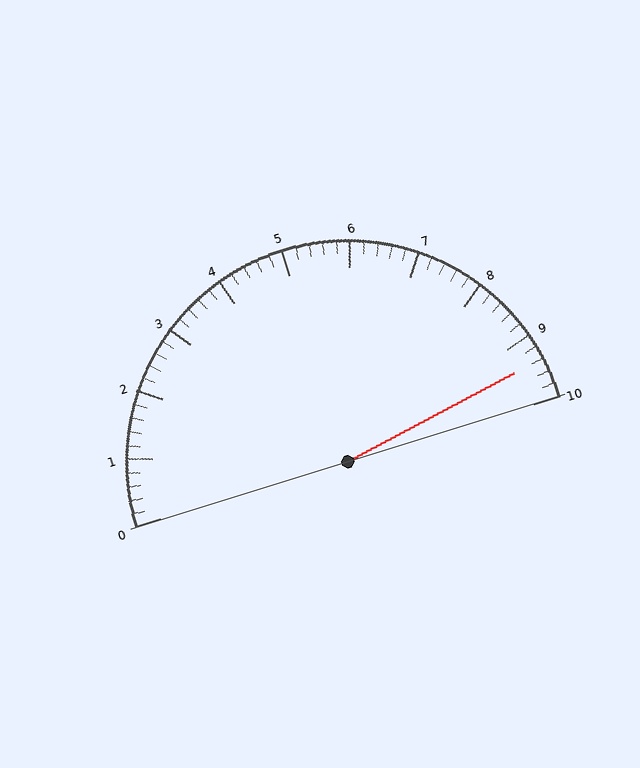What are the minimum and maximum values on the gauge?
The gauge ranges from 0 to 10.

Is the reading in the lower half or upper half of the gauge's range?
The reading is in the upper half of the range (0 to 10).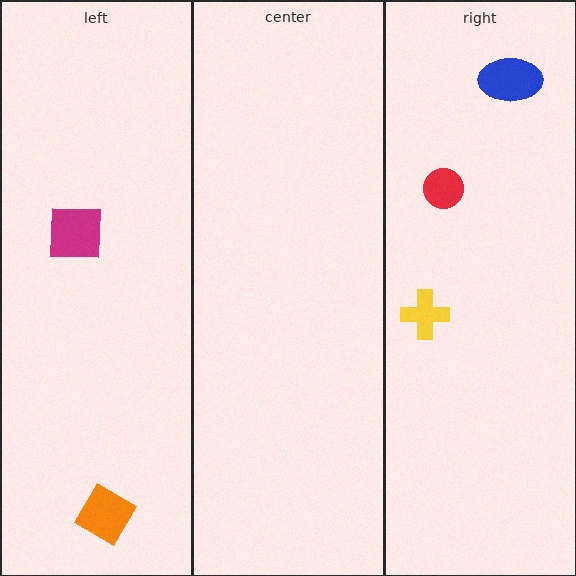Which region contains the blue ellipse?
The right region.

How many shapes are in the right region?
3.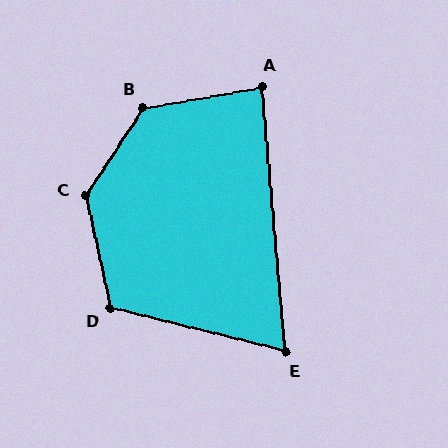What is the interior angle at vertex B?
Approximately 133 degrees (obtuse).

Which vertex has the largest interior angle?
C, at approximately 134 degrees.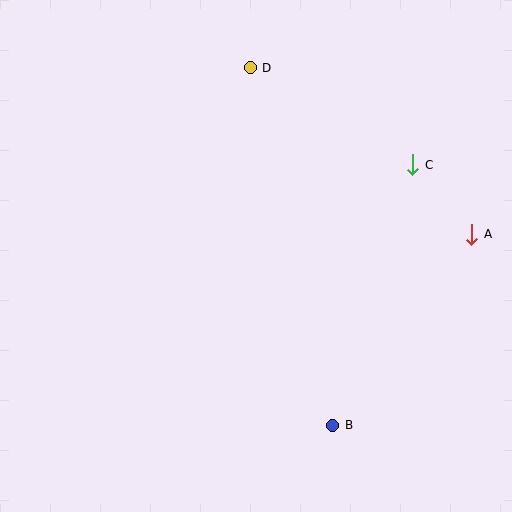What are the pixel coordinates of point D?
Point D is at (250, 68).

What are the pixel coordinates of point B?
Point B is at (333, 425).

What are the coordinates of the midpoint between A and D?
The midpoint between A and D is at (361, 151).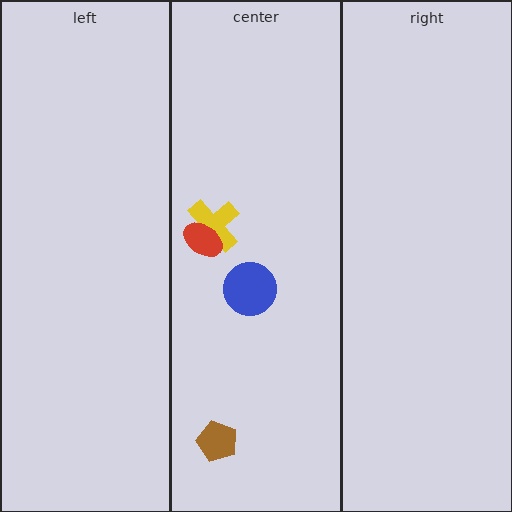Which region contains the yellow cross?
The center region.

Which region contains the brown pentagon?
The center region.